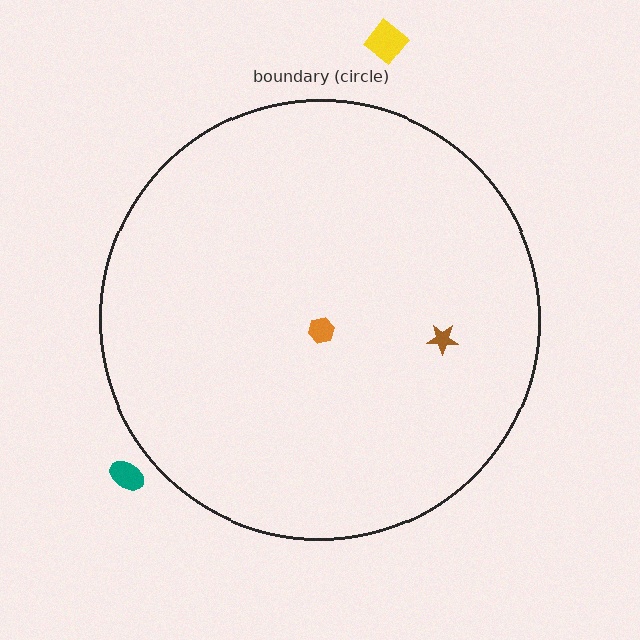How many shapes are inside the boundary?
2 inside, 2 outside.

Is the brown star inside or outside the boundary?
Inside.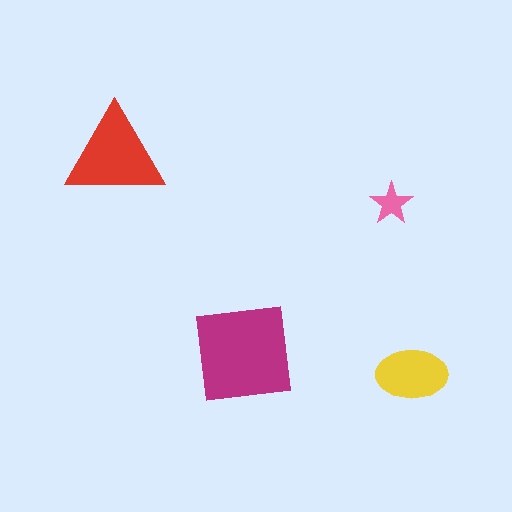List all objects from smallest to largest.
The pink star, the yellow ellipse, the red triangle, the magenta square.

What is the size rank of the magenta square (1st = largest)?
1st.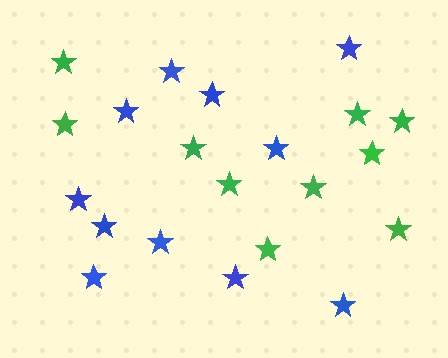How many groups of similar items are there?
There are 2 groups: one group of green stars (10) and one group of blue stars (11).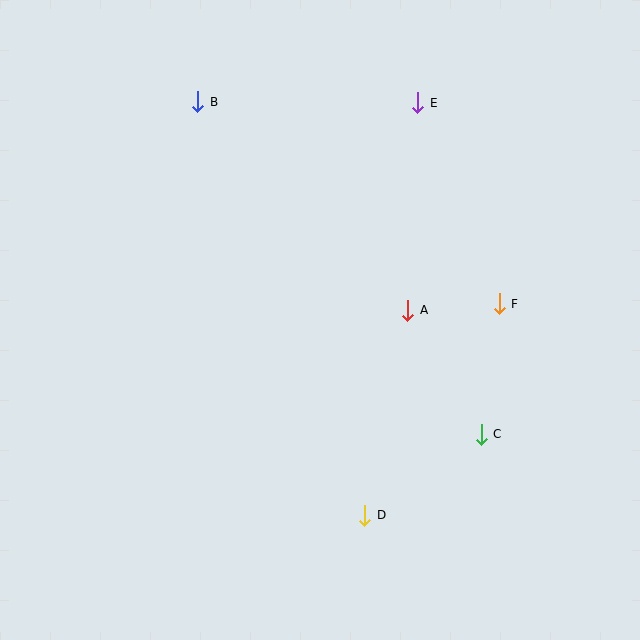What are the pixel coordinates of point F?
Point F is at (499, 304).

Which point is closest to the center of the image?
Point A at (408, 310) is closest to the center.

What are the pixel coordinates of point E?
Point E is at (418, 103).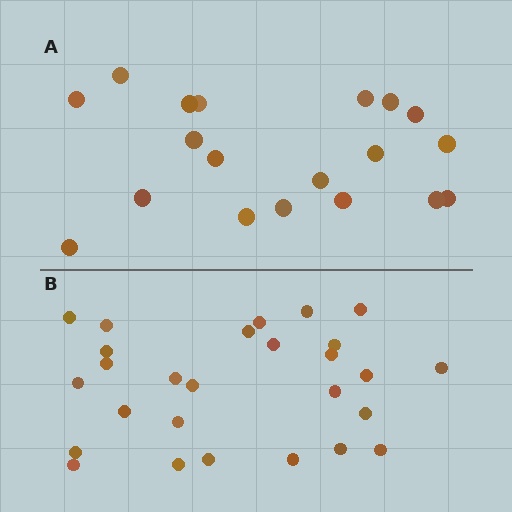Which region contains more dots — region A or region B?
Region B (the bottom region) has more dots.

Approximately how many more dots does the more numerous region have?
Region B has roughly 8 or so more dots than region A.